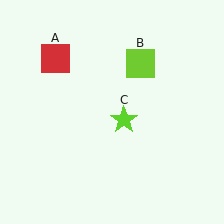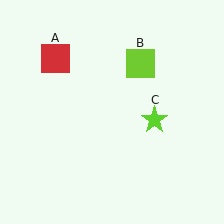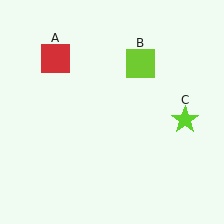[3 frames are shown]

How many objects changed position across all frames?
1 object changed position: lime star (object C).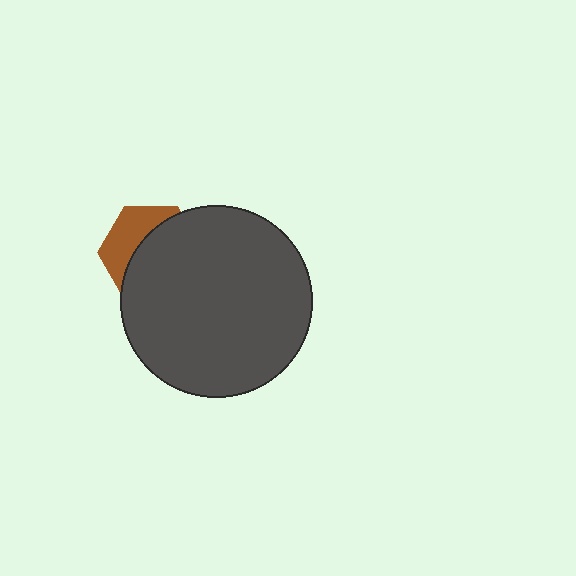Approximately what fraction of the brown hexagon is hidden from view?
Roughly 63% of the brown hexagon is hidden behind the dark gray circle.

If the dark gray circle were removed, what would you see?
You would see the complete brown hexagon.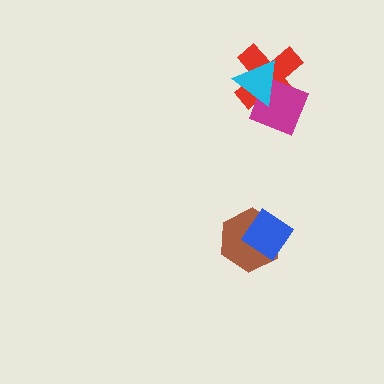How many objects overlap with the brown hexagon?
1 object overlaps with the brown hexagon.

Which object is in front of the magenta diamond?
The cyan triangle is in front of the magenta diamond.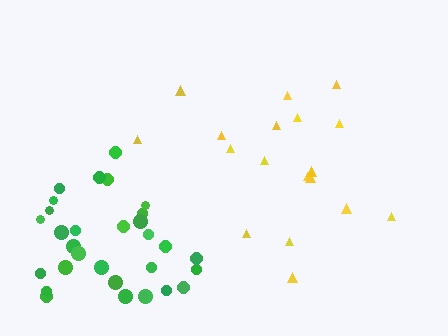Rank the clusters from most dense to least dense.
green, yellow.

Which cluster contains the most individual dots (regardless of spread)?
Green (31).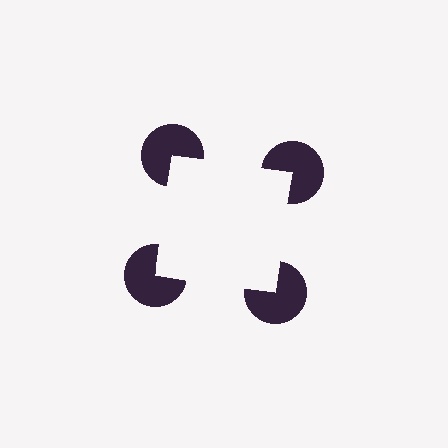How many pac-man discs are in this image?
There are 4 — one at each vertex of the illusory square.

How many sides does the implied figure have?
4 sides.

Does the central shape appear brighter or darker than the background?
It typically appears slightly brighter than the background, even though no actual brightness change is drawn.